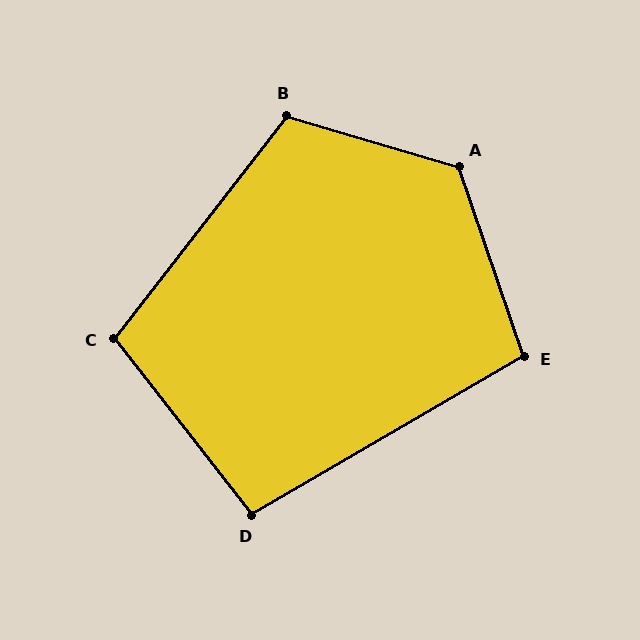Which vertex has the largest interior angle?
A, at approximately 125 degrees.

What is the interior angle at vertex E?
Approximately 102 degrees (obtuse).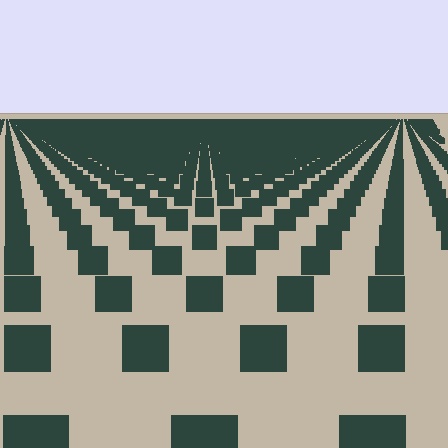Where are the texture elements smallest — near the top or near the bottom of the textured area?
Near the top.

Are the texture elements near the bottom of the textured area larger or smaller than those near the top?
Larger. Near the bottom, elements are closer to the viewer and appear at a bigger on-screen size.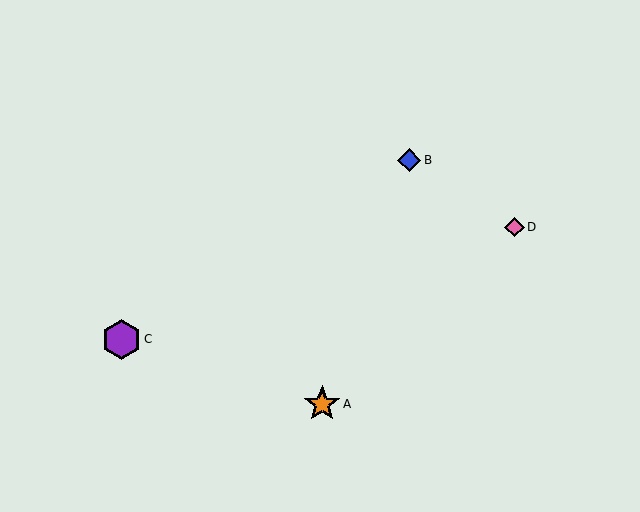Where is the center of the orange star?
The center of the orange star is at (322, 404).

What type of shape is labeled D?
Shape D is a pink diamond.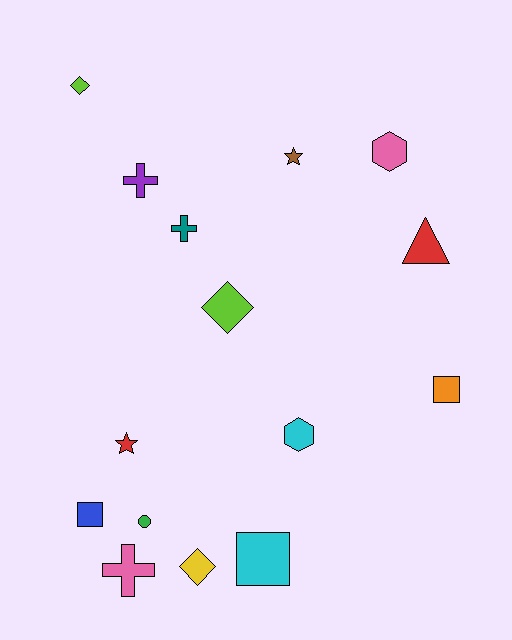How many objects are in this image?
There are 15 objects.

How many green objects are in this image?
There is 1 green object.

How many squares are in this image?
There are 3 squares.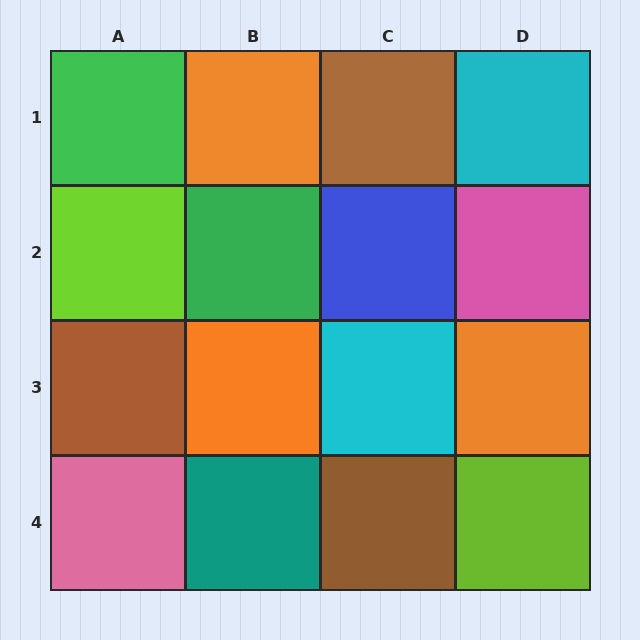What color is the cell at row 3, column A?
Brown.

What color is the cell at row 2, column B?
Green.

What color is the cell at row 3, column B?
Orange.